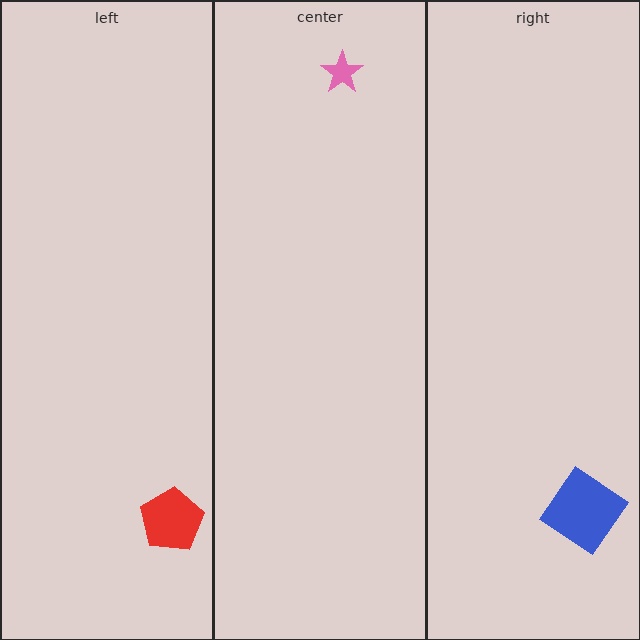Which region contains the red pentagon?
The left region.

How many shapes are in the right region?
1.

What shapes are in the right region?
The blue diamond.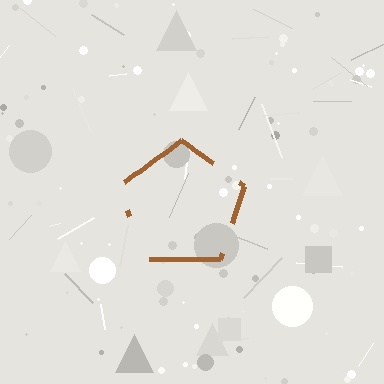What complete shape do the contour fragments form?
The contour fragments form a pentagon.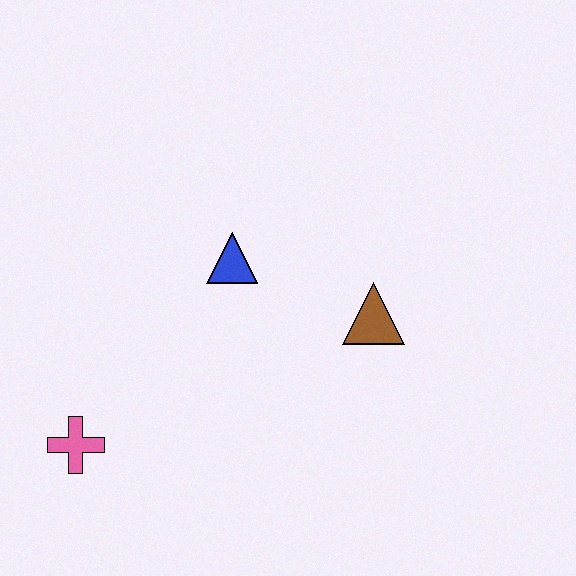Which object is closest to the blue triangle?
The brown triangle is closest to the blue triangle.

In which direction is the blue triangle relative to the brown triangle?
The blue triangle is to the left of the brown triangle.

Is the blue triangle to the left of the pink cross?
No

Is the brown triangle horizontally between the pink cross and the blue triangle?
No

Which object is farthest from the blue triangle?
The pink cross is farthest from the blue triangle.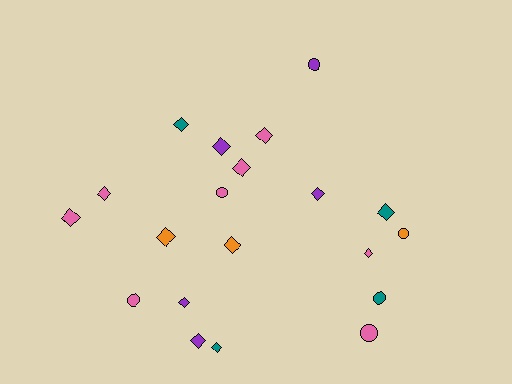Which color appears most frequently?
Pink, with 8 objects.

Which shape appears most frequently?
Diamond, with 14 objects.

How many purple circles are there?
There is 1 purple circle.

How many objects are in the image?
There are 20 objects.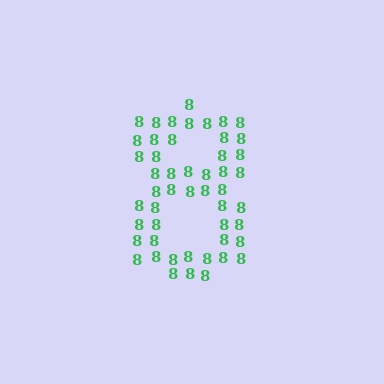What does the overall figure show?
The overall figure shows the digit 8.